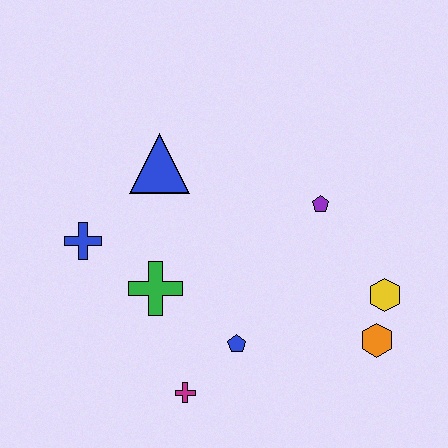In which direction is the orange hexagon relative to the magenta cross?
The orange hexagon is to the right of the magenta cross.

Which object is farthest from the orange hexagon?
The blue cross is farthest from the orange hexagon.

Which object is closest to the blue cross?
The green cross is closest to the blue cross.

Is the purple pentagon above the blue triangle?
No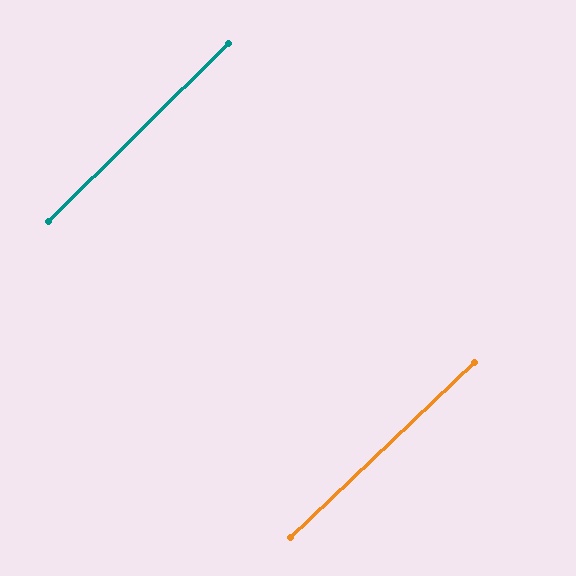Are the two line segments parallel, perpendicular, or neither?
Parallel — their directions differ by only 1.1°.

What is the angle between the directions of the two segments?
Approximately 1 degree.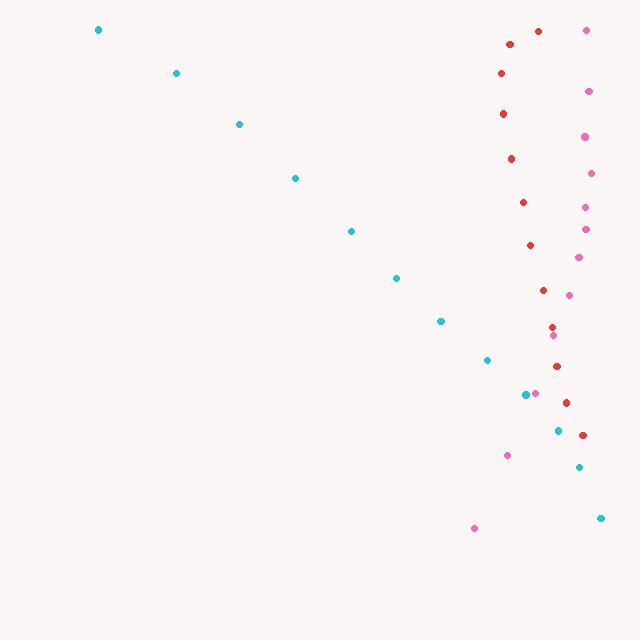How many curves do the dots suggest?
There are 3 distinct paths.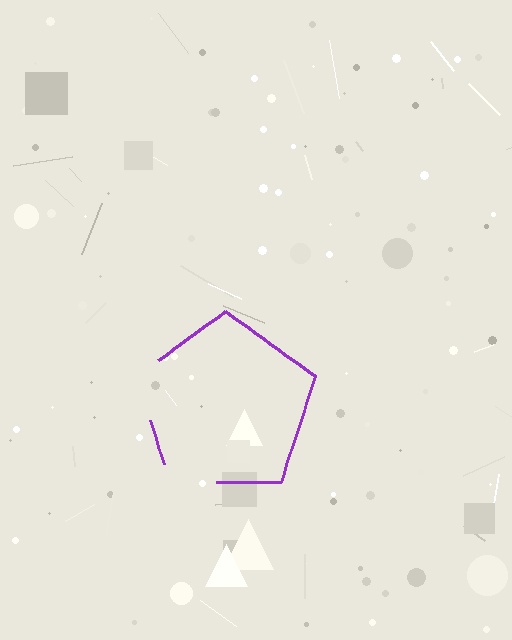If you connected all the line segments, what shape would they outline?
They would outline a pentagon.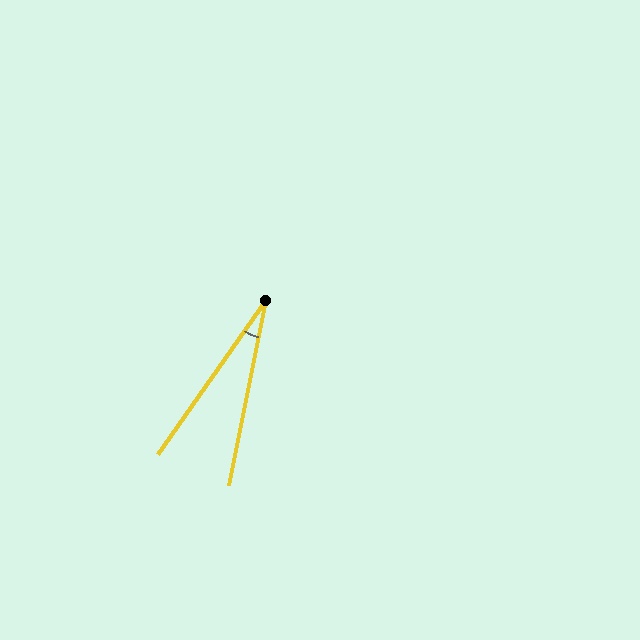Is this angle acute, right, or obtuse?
It is acute.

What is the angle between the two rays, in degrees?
Approximately 24 degrees.